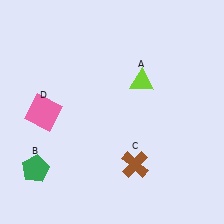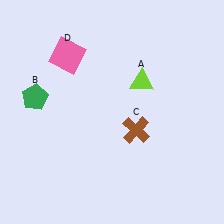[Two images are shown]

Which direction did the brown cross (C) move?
The brown cross (C) moved up.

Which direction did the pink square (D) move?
The pink square (D) moved up.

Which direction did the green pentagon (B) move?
The green pentagon (B) moved up.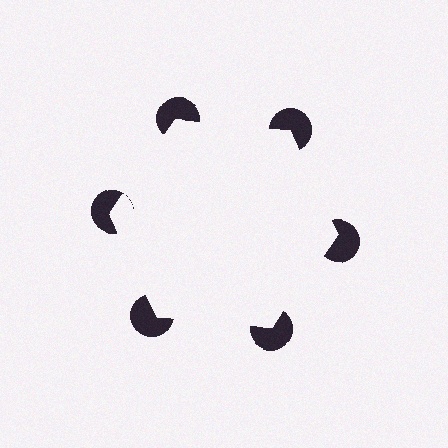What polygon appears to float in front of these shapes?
An illusory hexagon — its edges are inferred from the aligned wedge cuts in the pac-man discs, not physically drawn.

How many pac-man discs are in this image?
There are 6 — one at each vertex of the illusory hexagon.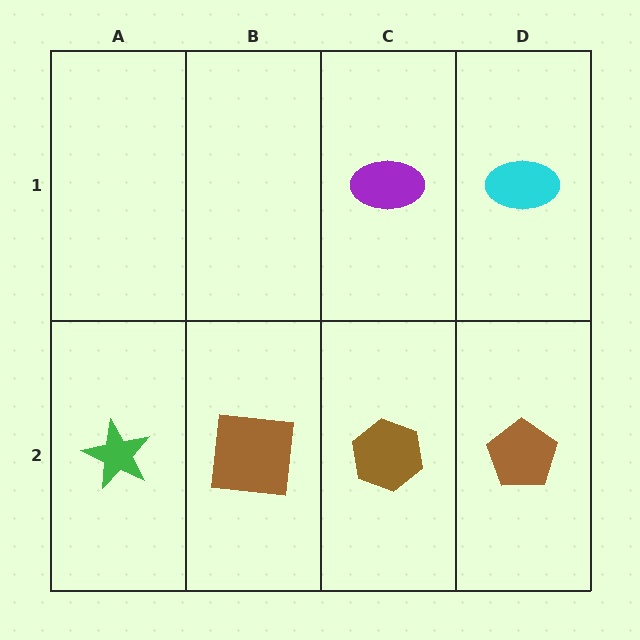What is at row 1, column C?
A purple ellipse.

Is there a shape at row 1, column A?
No, that cell is empty.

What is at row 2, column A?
A green star.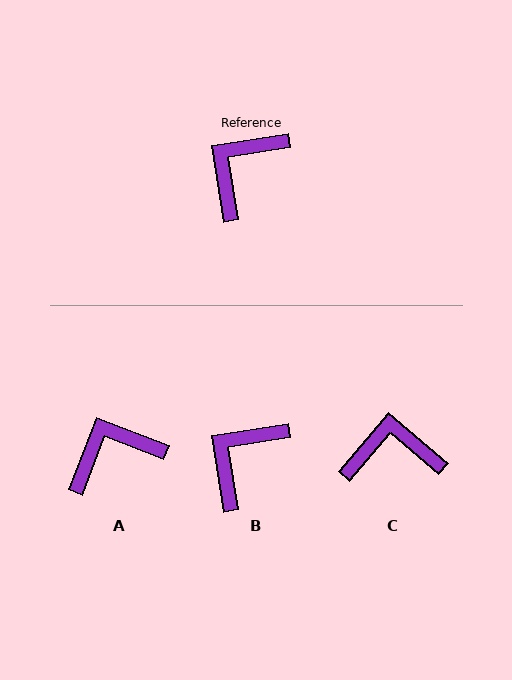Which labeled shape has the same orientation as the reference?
B.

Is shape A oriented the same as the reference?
No, it is off by about 30 degrees.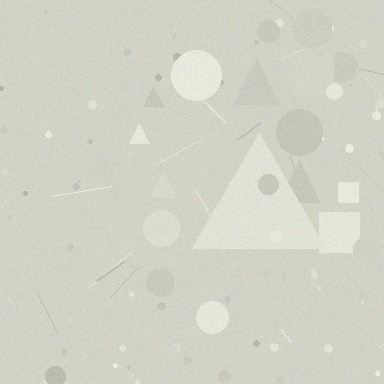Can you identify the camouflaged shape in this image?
The camouflaged shape is a triangle.